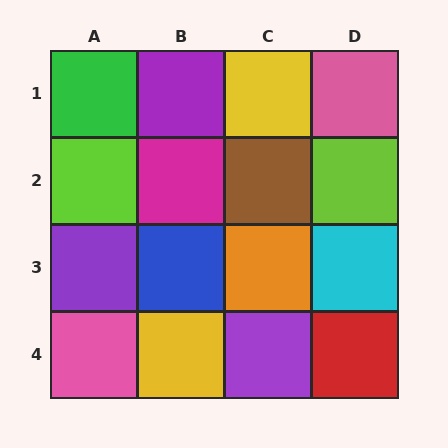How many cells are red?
1 cell is red.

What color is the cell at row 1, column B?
Purple.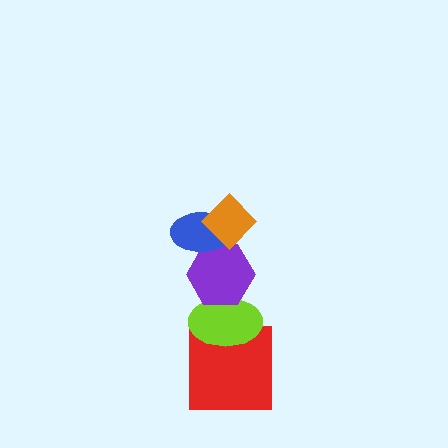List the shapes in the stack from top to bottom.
From top to bottom: the orange diamond, the blue ellipse, the purple hexagon, the lime ellipse, the red square.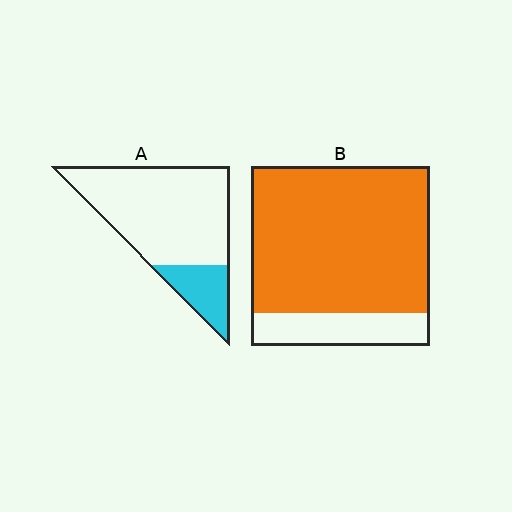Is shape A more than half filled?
No.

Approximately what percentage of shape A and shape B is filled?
A is approximately 20% and B is approximately 80%.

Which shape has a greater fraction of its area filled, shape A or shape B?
Shape B.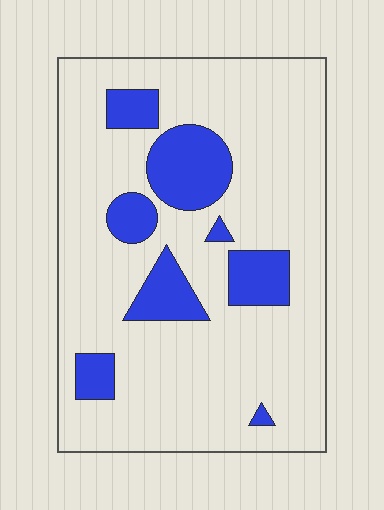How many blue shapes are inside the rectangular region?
8.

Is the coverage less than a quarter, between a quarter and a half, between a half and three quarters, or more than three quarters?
Less than a quarter.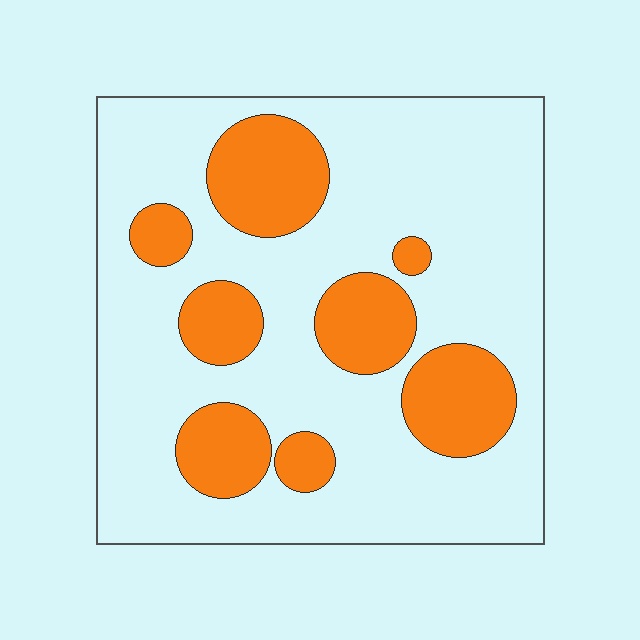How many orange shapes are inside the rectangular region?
8.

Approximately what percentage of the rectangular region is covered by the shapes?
Approximately 25%.